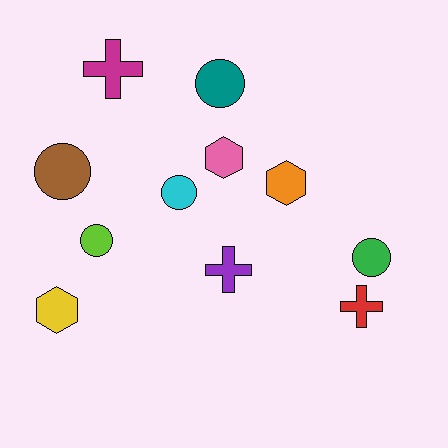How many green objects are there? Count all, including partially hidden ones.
There is 1 green object.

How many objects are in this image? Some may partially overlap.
There are 11 objects.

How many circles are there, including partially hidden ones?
There are 5 circles.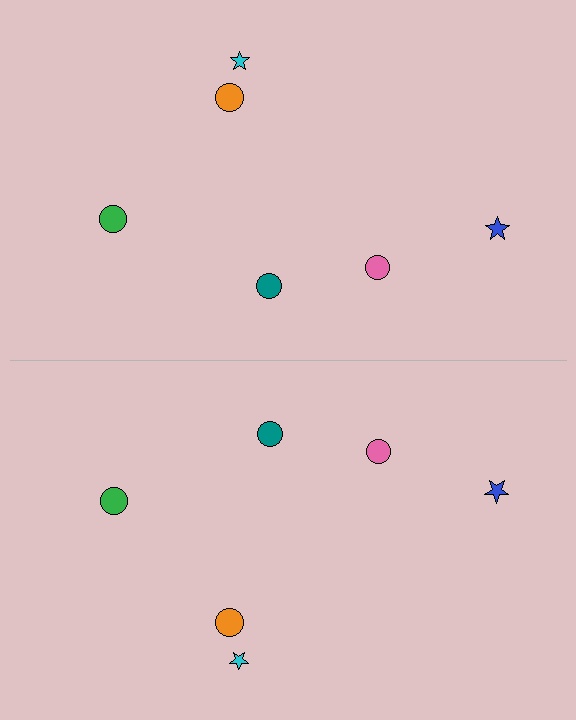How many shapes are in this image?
There are 12 shapes in this image.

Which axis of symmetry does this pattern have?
The pattern has a horizontal axis of symmetry running through the center of the image.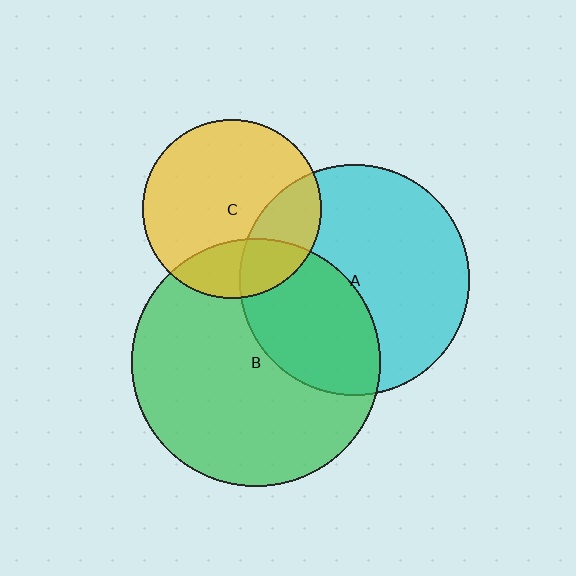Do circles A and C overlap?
Yes.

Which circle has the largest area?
Circle B (green).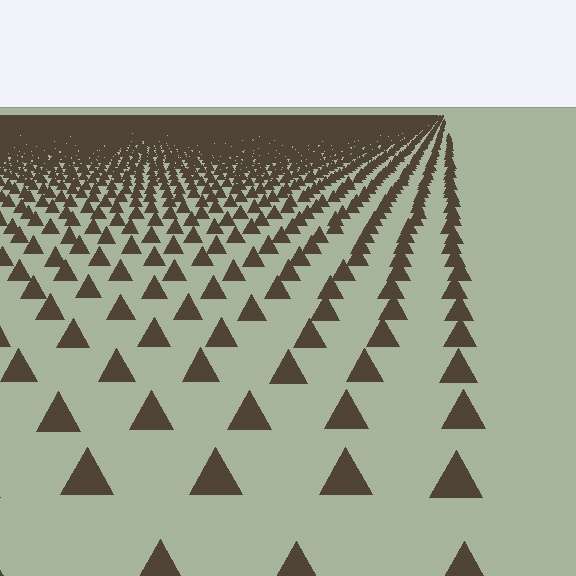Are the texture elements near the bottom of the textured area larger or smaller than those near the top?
Larger. Near the bottom, elements are closer to the viewer and appear at a bigger on-screen size.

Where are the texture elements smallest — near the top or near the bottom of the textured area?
Near the top.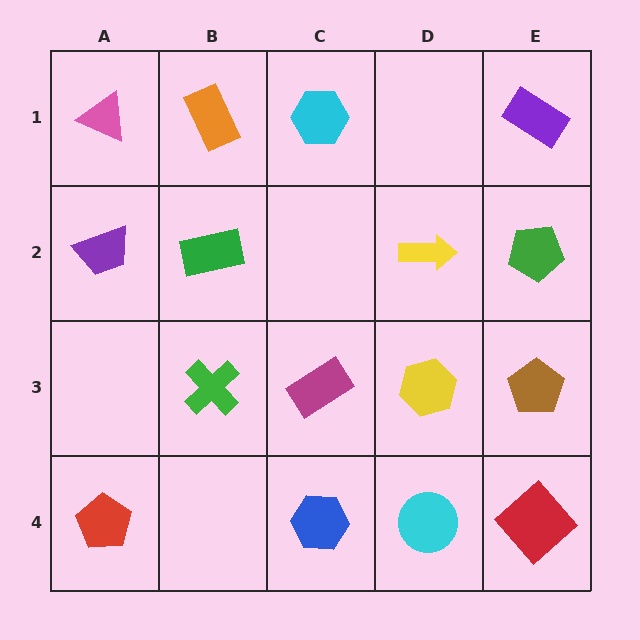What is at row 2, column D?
A yellow arrow.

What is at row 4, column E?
A red diamond.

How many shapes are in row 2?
4 shapes.